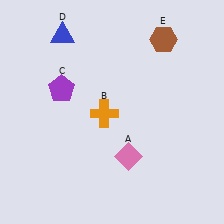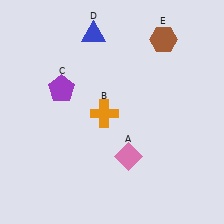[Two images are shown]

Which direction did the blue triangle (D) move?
The blue triangle (D) moved right.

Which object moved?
The blue triangle (D) moved right.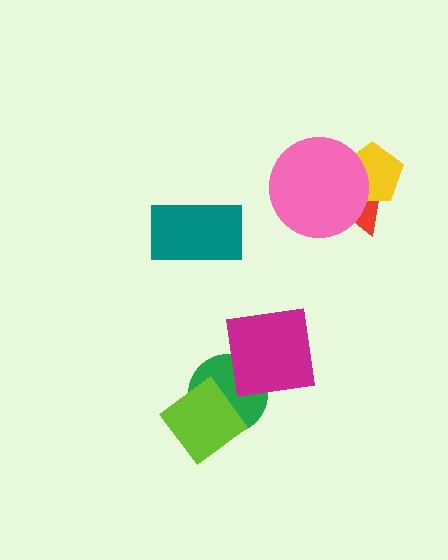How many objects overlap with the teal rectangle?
0 objects overlap with the teal rectangle.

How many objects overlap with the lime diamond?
1 object overlaps with the lime diamond.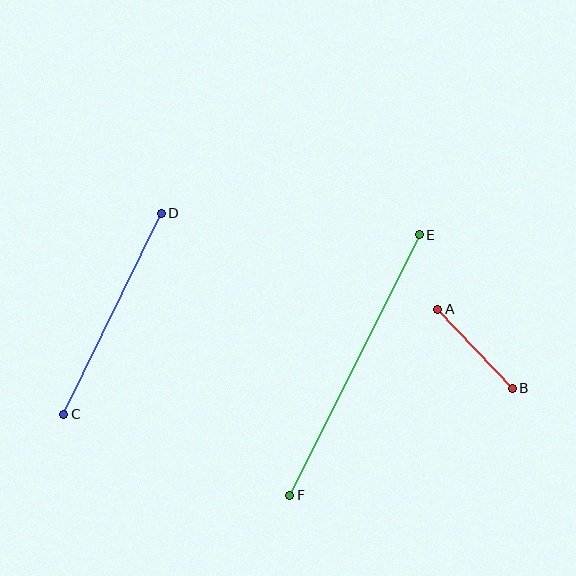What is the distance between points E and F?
The distance is approximately 291 pixels.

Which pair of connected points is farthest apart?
Points E and F are farthest apart.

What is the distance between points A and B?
The distance is approximately 108 pixels.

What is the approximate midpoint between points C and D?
The midpoint is at approximately (113, 314) pixels.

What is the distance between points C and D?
The distance is approximately 223 pixels.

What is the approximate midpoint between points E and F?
The midpoint is at approximately (355, 365) pixels.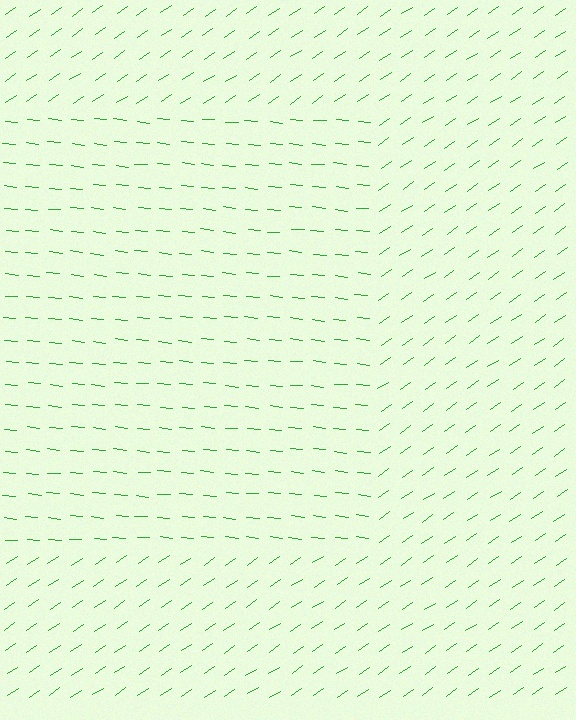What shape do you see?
I see a rectangle.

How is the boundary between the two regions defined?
The boundary is defined purely by a change in line orientation (approximately 40 degrees difference). All lines are the same color and thickness.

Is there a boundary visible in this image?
Yes, there is a texture boundary formed by a change in line orientation.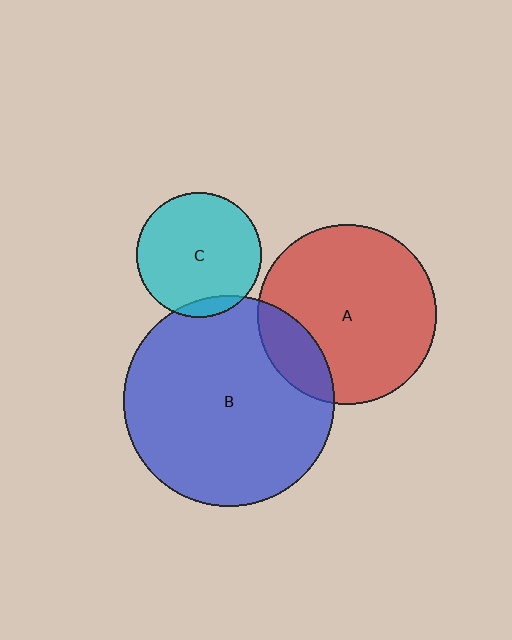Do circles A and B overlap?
Yes.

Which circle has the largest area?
Circle B (blue).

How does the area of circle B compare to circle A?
Approximately 1.4 times.